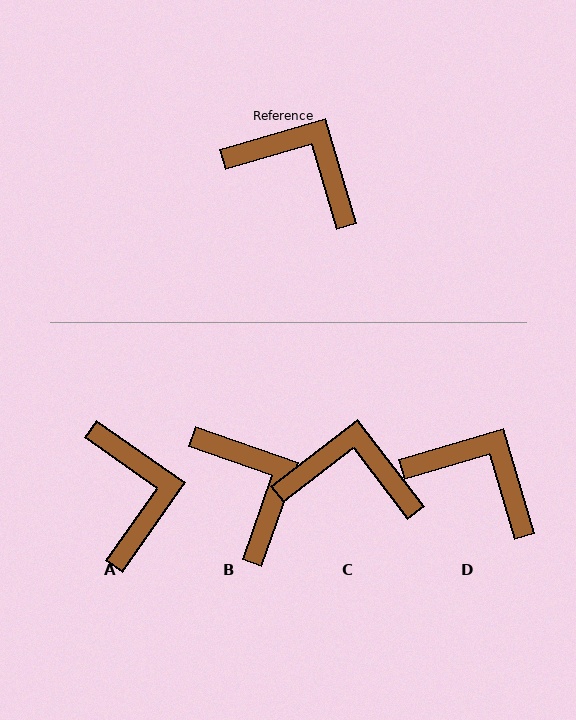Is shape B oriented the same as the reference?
No, it is off by about 36 degrees.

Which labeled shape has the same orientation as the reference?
D.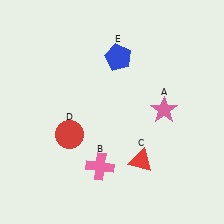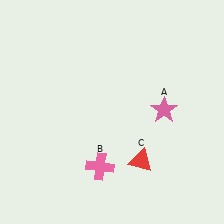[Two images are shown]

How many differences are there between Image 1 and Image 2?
There are 2 differences between the two images.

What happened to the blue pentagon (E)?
The blue pentagon (E) was removed in Image 2. It was in the top-right area of Image 1.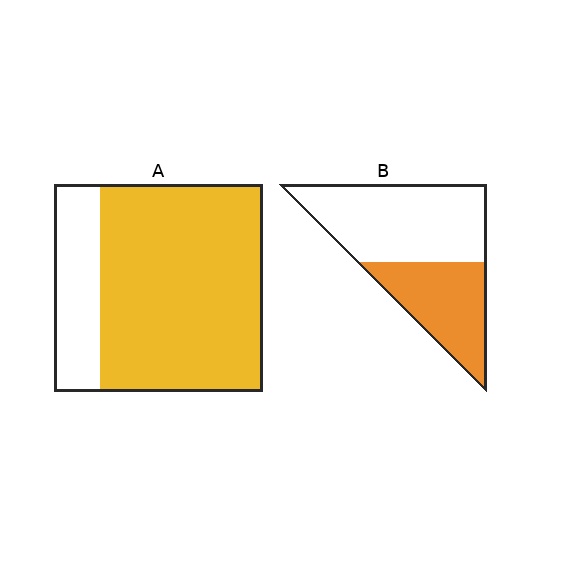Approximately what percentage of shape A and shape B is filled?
A is approximately 80% and B is approximately 40%.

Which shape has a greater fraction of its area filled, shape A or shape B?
Shape A.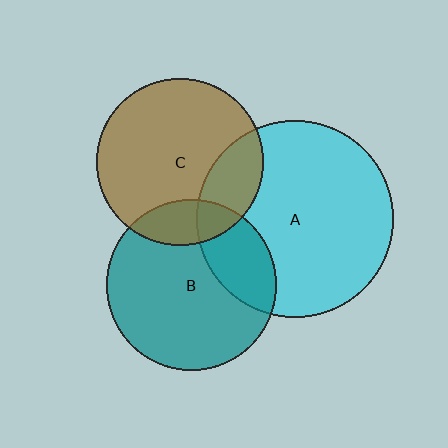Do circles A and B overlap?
Yes.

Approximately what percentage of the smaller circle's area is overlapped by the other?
Approximately 25%.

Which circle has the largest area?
Circle A (cyan).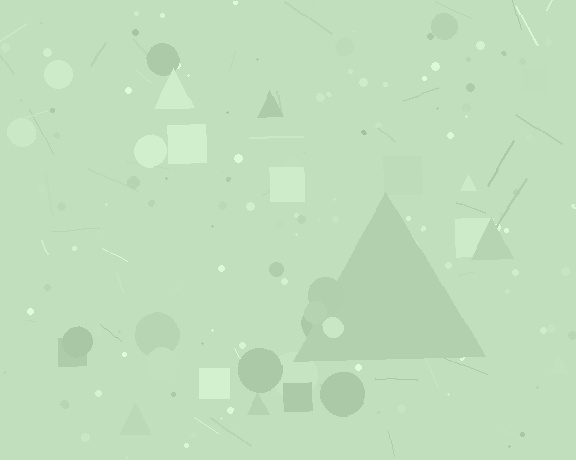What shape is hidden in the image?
A triangle is hidden in the image.